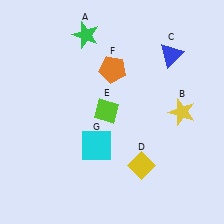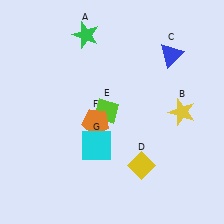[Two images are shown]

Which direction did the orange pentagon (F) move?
The orange pentagon (F) moved down.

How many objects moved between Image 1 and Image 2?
1 object moved between the two images.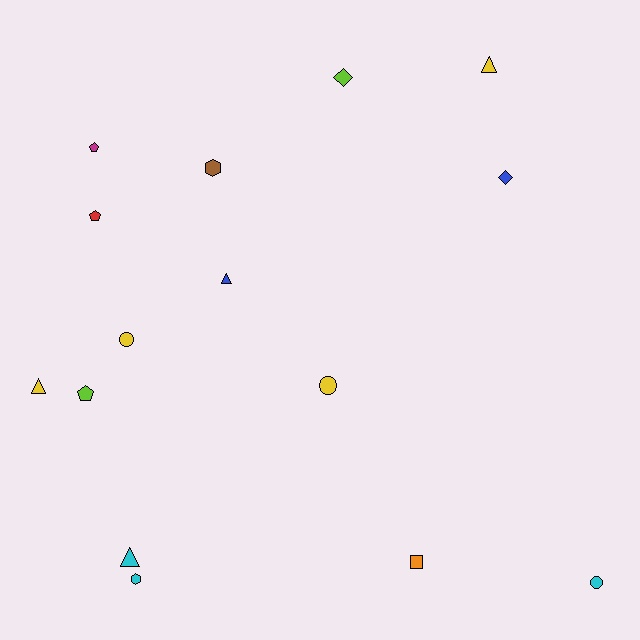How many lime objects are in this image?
There are 2 lime objects.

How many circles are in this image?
There are 3 circles.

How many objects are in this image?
There are 15 objects.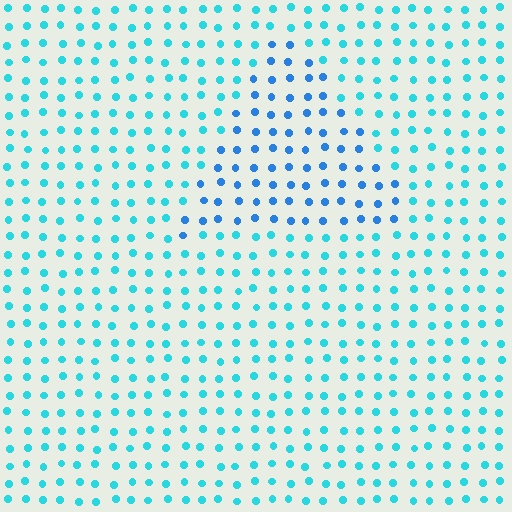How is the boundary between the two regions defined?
The boundary is defined purely by a slight shift in hue (about 29 degrees). Spacing, size, and orientation are identical on both sides.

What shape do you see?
I see a triangle.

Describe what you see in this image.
The image is filled with small cyan elements in a uniform arrangement. A triangle-shaped region is visible where the elements are tinted to a slightly different hue, forming a subtle color boundary.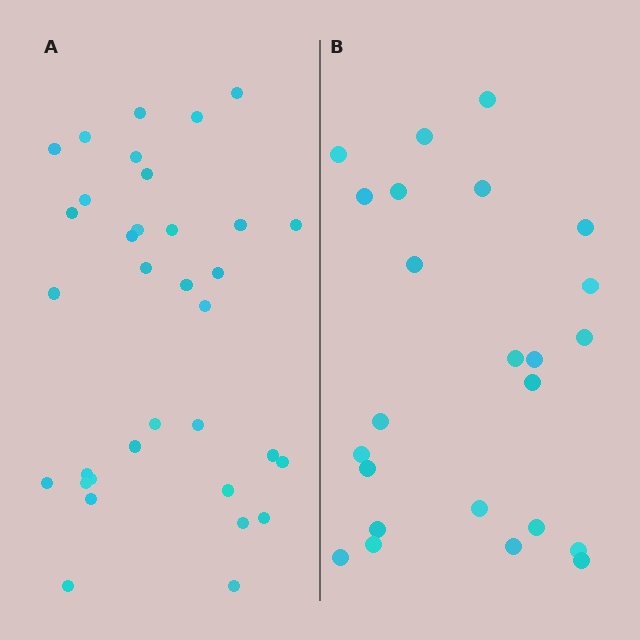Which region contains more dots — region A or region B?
Region A (the left region) has more dots.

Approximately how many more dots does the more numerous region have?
Region A has roughly 10 or so more dots than region B.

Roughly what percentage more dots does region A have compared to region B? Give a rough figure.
About 40% more.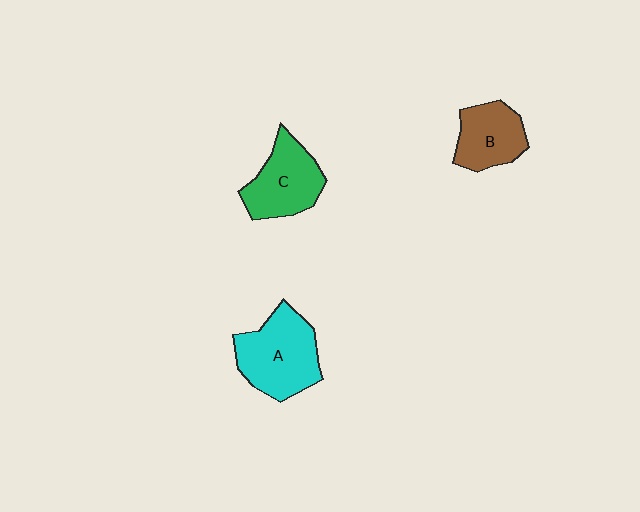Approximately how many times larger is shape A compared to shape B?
Approximately 1.5 times.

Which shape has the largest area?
Shape A (cyan).